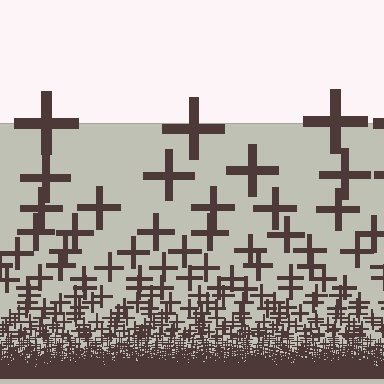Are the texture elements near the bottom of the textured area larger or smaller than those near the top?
Smaller. The gradient is inverted — elements near the bottom are smaller and denser.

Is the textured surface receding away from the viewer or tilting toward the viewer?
The surface appears to tilt toward the viewer. Texture elements get larger and sparser toward the top.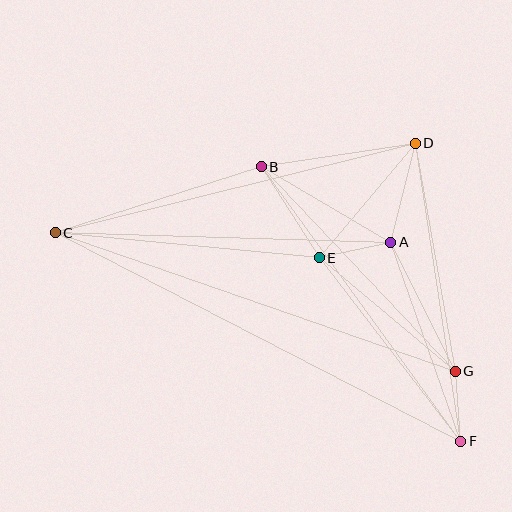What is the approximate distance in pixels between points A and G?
The distance between A and G is approximately 144 pixels.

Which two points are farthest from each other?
Points C and F are farthest from each other.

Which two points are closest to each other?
Points F and G are closest to each other.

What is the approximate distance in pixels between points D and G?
The distance between D and G is approximately 232 pixels.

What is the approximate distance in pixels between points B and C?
The distance between B and C is approximately 216 pixels.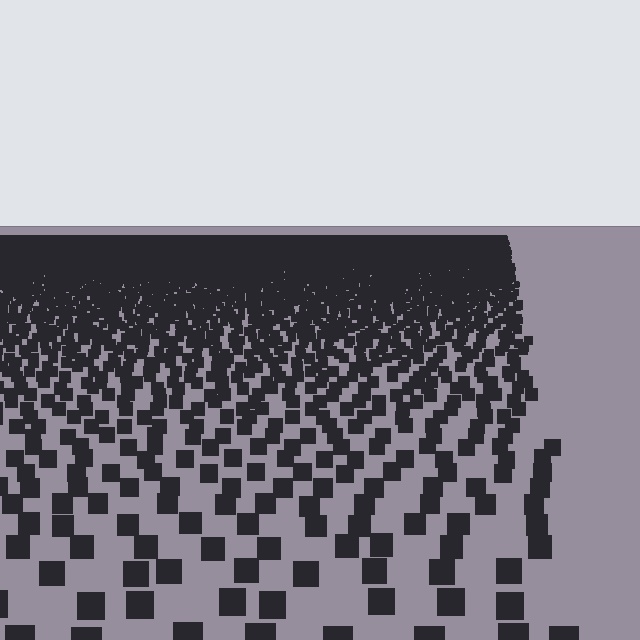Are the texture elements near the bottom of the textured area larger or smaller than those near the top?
Larger. Near the bottom, elements are closer to the viewer and appear at a bigger on-screen size.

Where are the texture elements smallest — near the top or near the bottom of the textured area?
Near the top.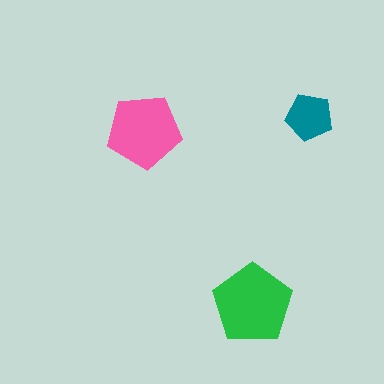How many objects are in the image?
There are 3 objects in the image.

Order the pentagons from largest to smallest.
the green one, the pink one, the teal one.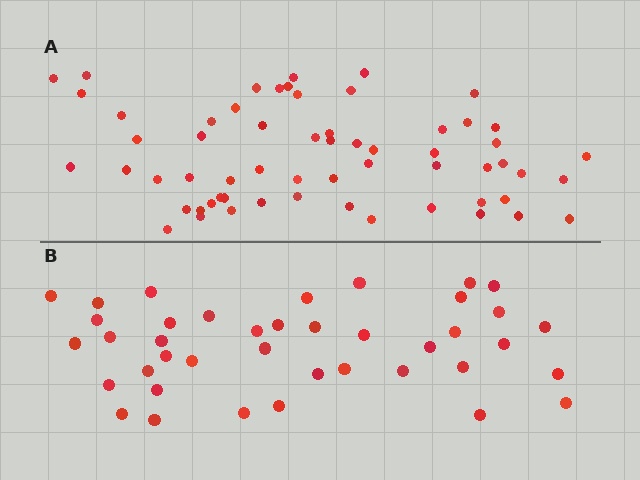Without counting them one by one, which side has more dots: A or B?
Region A (the top region) has more dots.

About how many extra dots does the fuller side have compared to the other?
Region A has approximately 20 more dots than region B.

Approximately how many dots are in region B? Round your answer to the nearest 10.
About 40 dots.